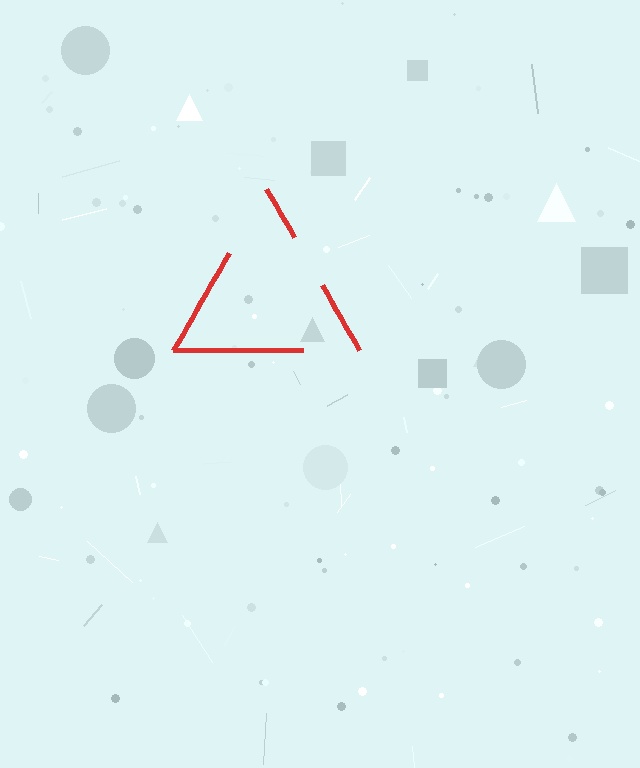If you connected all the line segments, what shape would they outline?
They would outline a triangle.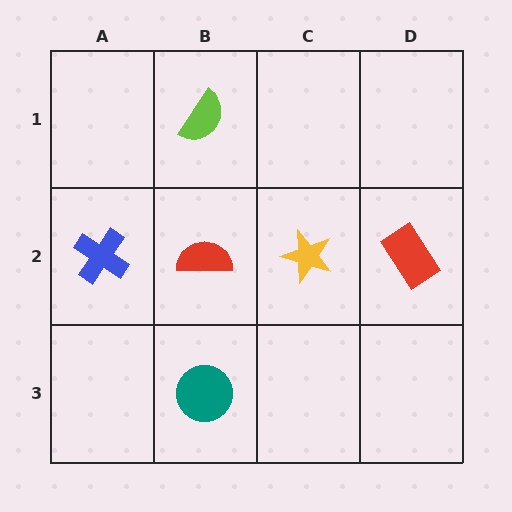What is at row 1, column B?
A lime semicircle.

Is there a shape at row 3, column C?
No, that cell is empty.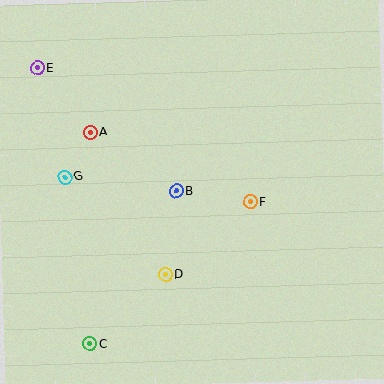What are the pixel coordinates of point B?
Point B is at (176, 191).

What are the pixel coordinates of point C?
Point C is at (90, 344).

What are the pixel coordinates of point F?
Point F is at (251, 202).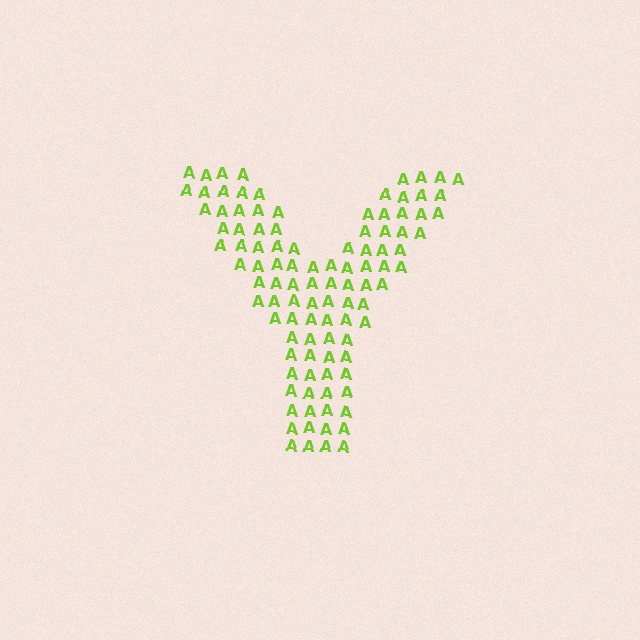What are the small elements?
The small elements are letter A's.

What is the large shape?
The large shape is the letter Y.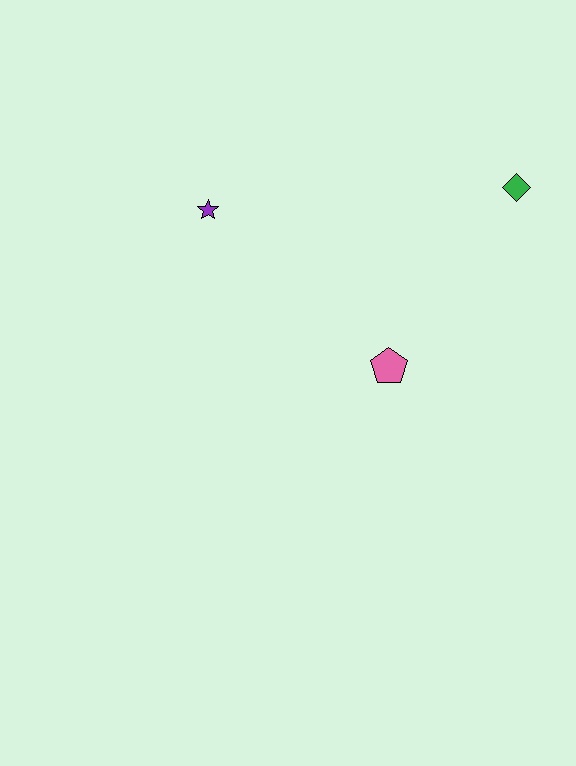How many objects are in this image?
There are 3 objects.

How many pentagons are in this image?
There is 1 pentagon.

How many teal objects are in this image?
There are no teal objects.